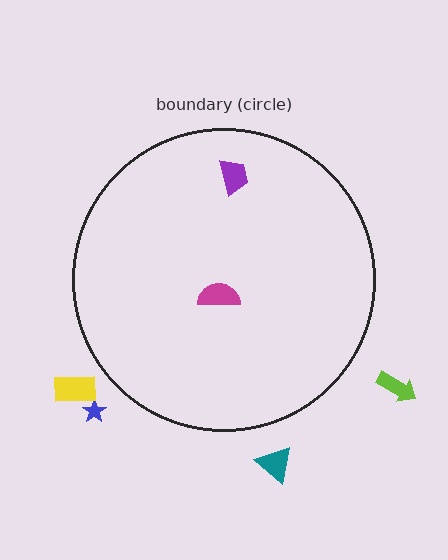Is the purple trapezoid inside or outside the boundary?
Inside.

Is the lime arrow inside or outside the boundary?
Outside.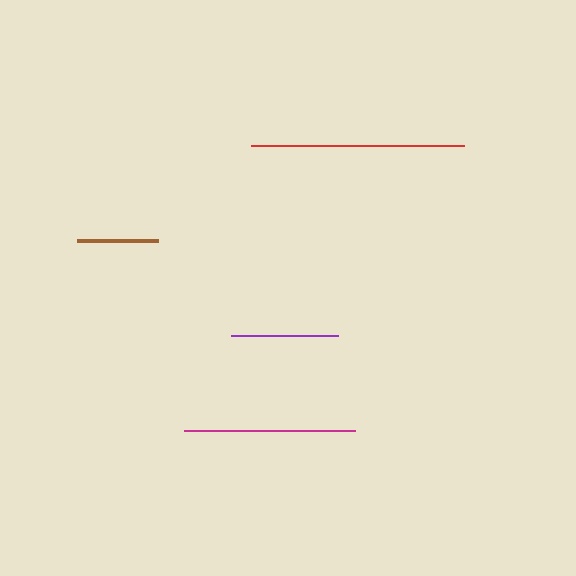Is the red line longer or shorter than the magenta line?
The red line is longer than the magenta line.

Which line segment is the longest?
The red line is the longest at approximately 213 pixels.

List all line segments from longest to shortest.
From longest to shortest: red, magenta, purple, brown.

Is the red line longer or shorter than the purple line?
The red line is longer than the purple line.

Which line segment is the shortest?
The brown line is the shortest at approximately 81 pixels.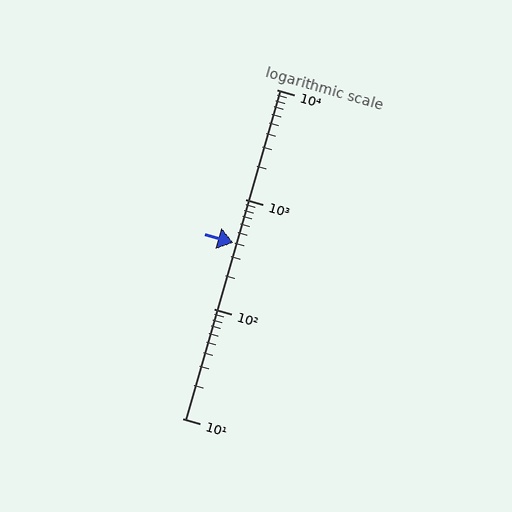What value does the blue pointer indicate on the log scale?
The pointer indicates approximately 400.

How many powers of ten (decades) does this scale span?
The scale spans 3 decades, from 10 to 10000.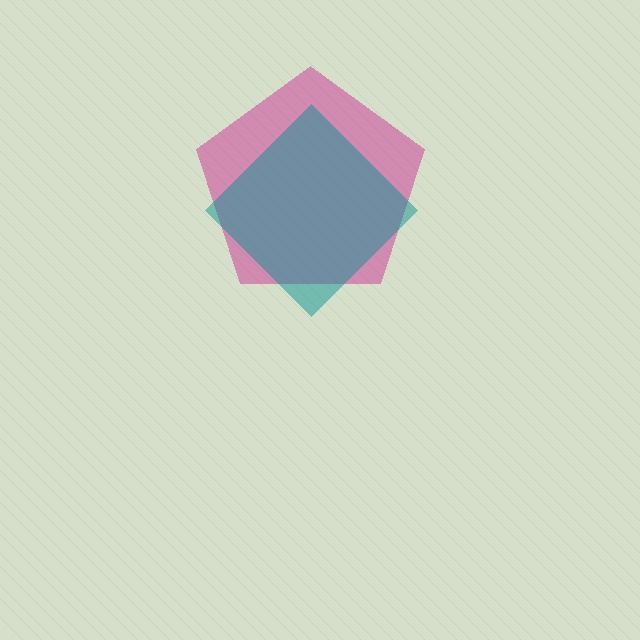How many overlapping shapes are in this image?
There are 2 overlapping shapes in the image.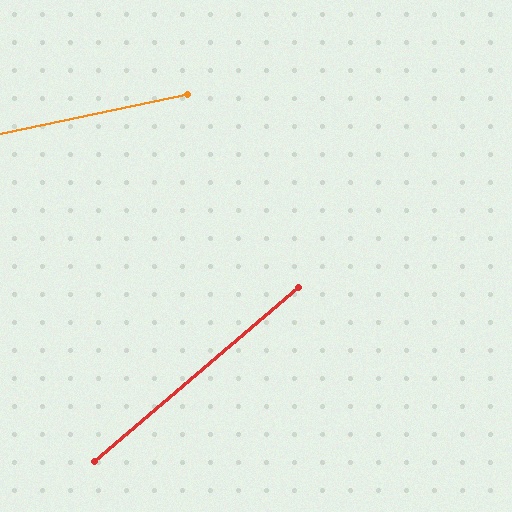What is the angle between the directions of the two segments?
Approximately 29 degrees.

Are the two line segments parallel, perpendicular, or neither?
Neither parallel nor perpendicular — they differ by about 29°.